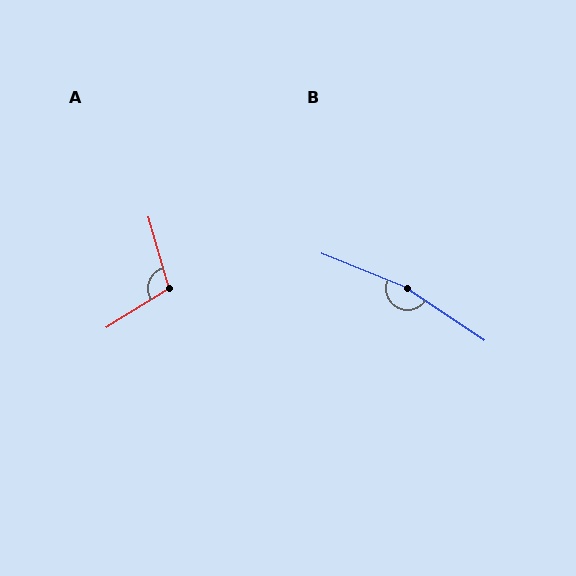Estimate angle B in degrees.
Approximately 168 degrees.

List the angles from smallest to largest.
A (106°), B (168°).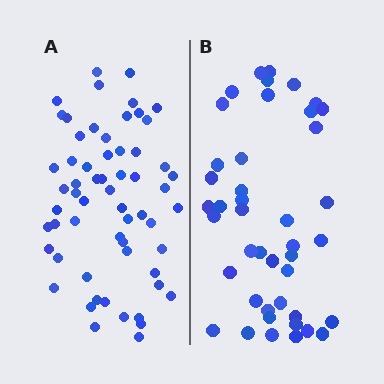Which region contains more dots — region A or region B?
Region A (the left region) has more dots.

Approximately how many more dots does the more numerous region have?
Region A has approximately 15 more dots than region B.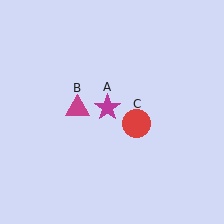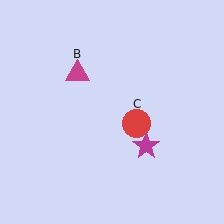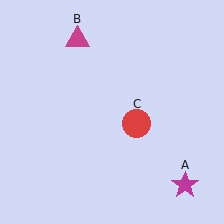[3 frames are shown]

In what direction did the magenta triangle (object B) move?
The magenta triangle (object B) moved up.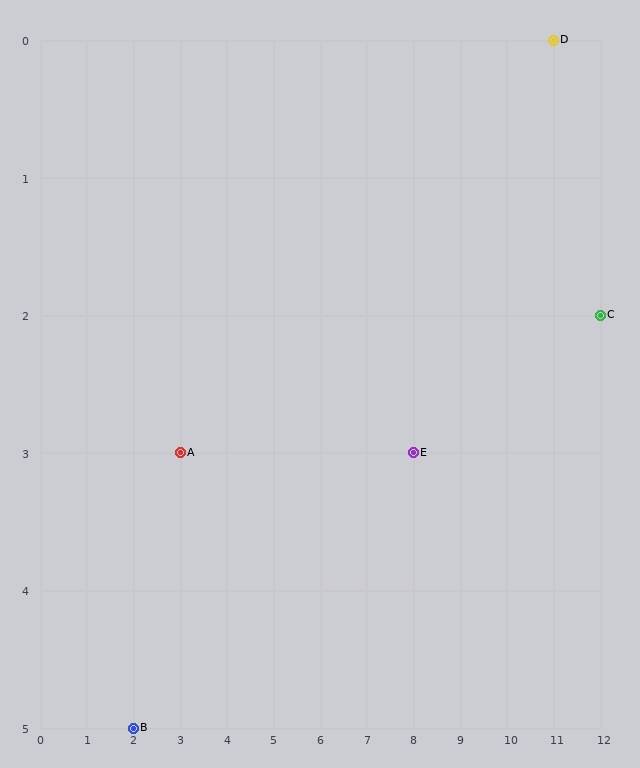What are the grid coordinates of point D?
Point D is at grid coordinates (11, 0).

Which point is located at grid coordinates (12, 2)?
Point C is at (12, 2).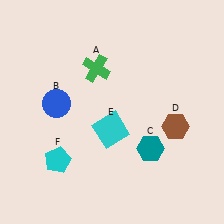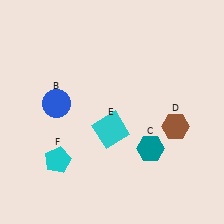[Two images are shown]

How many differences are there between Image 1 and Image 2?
There is 1 difference between the two images.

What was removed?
The green cross (A) was removed in Image 2.